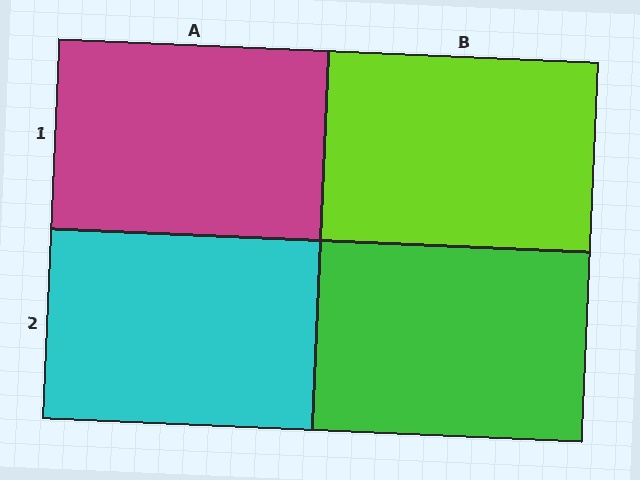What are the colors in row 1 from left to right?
Magenta, lime.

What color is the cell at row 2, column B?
Green.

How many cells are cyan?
1 cell is cyan.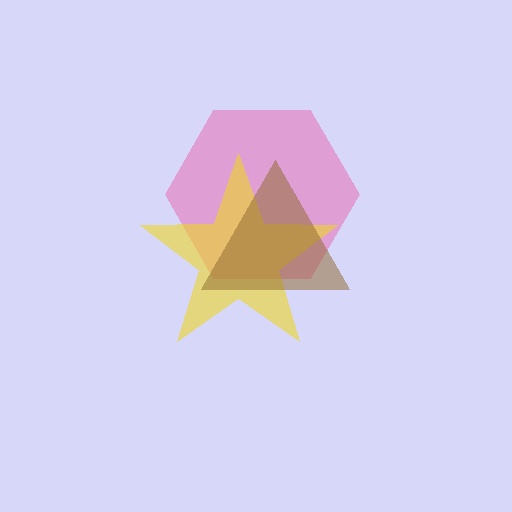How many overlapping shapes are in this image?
There are 3 overlapping shapes in the image.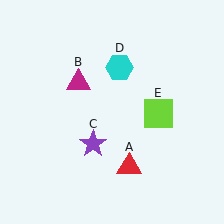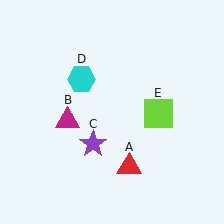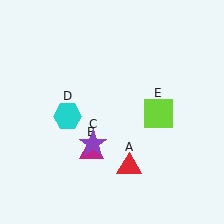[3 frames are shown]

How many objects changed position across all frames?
2 objects changed position: magenta triangle (object B), cyan hexagon (object D).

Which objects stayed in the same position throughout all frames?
Red triangle (object A) and purple star (object C) and lime square (object E) remained stationary.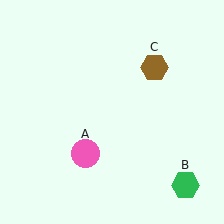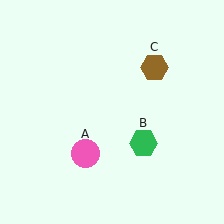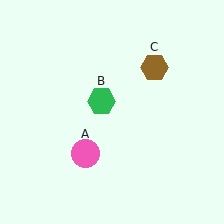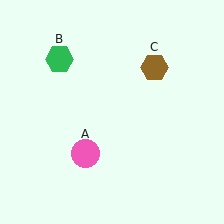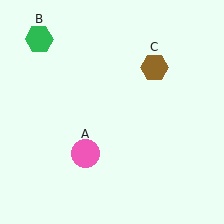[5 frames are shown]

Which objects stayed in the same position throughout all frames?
Pink circle (object A) and brown hexagon (object C) remained stationary.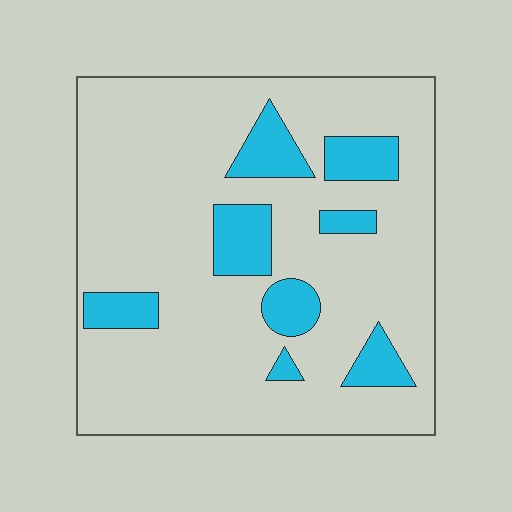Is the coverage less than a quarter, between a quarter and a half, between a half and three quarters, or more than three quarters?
Less than a quarter.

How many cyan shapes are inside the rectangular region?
8.